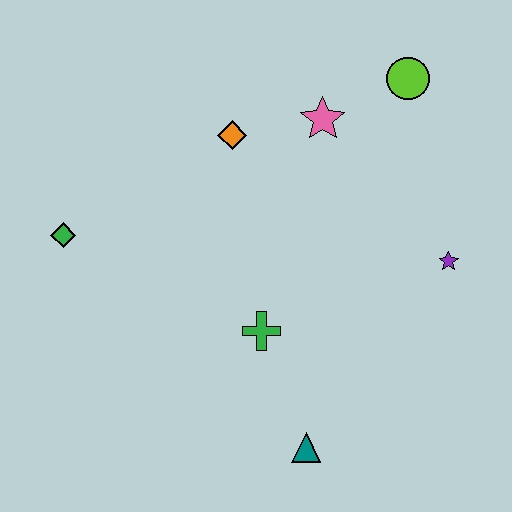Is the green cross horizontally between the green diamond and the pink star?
Yes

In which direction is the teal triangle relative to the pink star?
The teal triangle is below the pink star.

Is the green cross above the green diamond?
No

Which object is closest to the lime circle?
The pink star is closest to the lime circle.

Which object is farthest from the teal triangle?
The lime circle is farthest from the teal triangle.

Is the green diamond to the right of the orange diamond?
No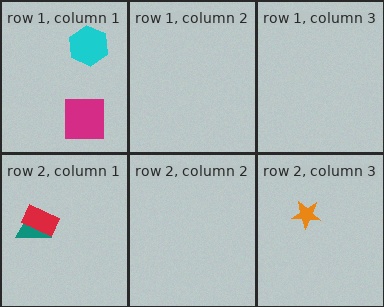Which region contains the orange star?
The row 2, column 3 region.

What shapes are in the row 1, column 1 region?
The cyan hexagon, the magenta square.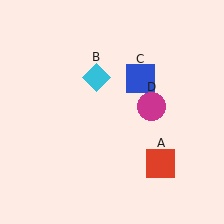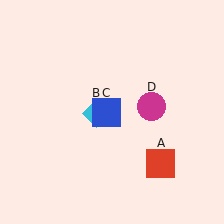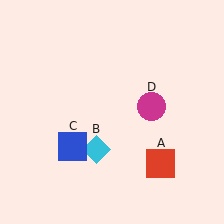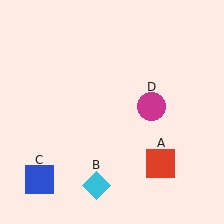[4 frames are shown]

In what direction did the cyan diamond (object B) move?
The cyan diamond (object B) moved down.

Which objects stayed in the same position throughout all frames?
Red square (object A) and magenta circle (object D) remained stationary.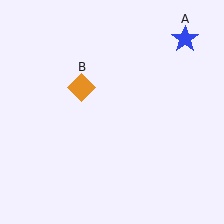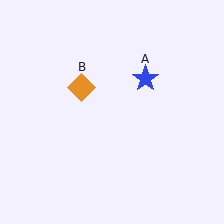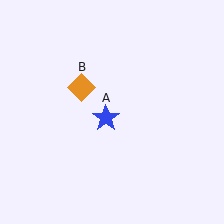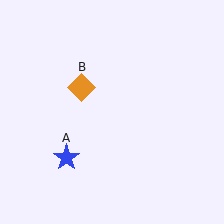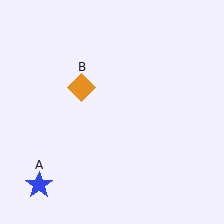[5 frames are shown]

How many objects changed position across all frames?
1 object changed position: blue star (object A).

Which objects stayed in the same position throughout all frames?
Orange diamond (object B) remained stationary.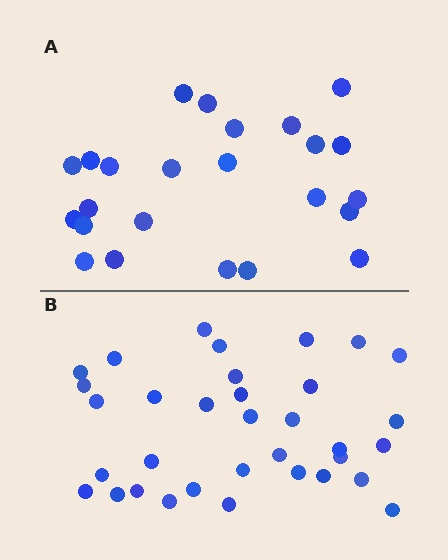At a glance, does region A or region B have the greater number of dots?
Region B (the bottom region) has more dots.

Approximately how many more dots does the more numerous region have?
Region B has roughly 10 or so more dots than region A.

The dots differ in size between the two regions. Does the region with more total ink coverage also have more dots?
No. Region A has more total ink coverage because its dots are larger, but region B actually contains more individual dots. Total area can be misleading — the number of items is what matters here.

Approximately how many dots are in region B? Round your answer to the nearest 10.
About 30 dots. (The exact count is 34, which rounds to 30.)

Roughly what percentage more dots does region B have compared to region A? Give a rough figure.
About 40% more.